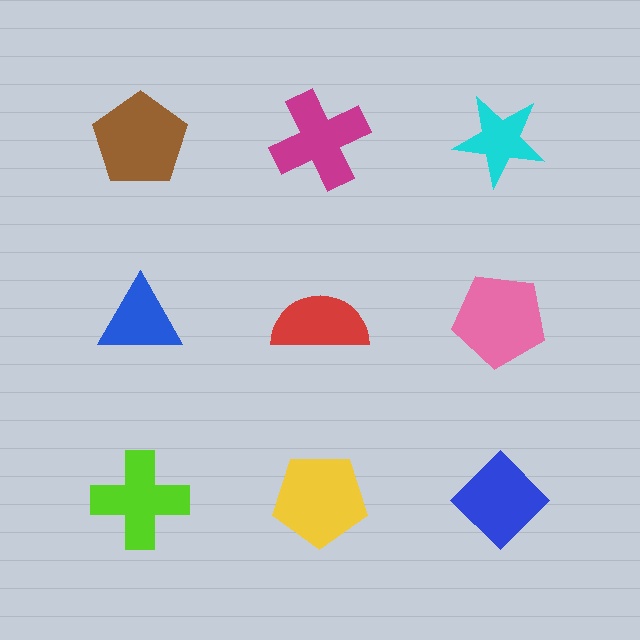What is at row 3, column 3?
A blue diamond.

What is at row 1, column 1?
A brown pentagon.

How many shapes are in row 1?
3 shapes.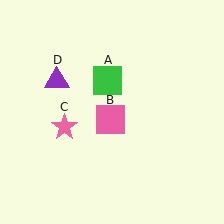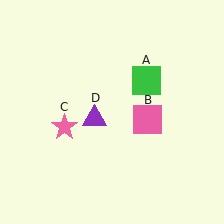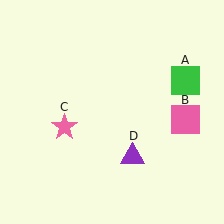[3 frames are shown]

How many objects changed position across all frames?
3 objects changed position: green square (object A), pink square (object B), purple triangle (object D).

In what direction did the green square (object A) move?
The green square (object A) moved right.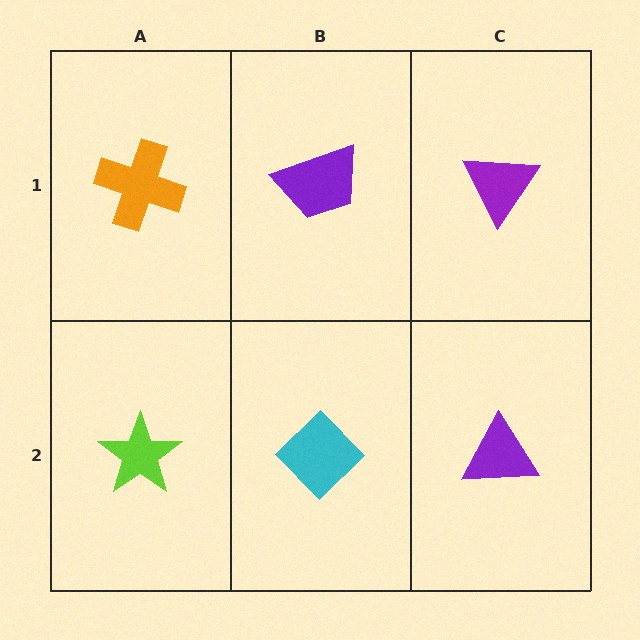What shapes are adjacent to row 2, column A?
An orange cross (row 1, column A), a cyan diamond (row 2, column B).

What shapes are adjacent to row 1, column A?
A lime star (row 2, column A), a purple trapezoid (row 1, column B).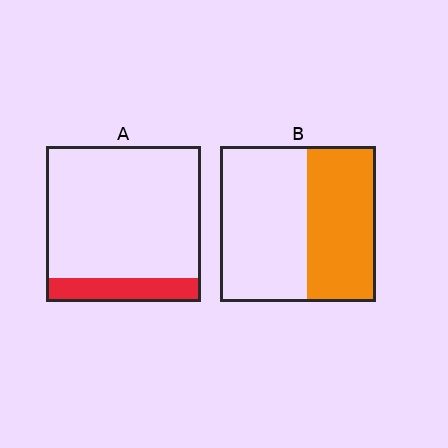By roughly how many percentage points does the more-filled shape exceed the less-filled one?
By roughly 30 percentage points (B over A).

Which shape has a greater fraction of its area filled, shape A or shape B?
Shape B.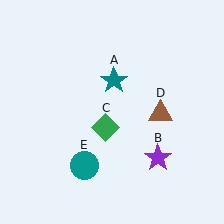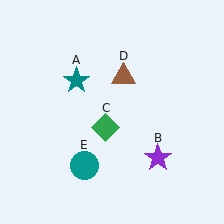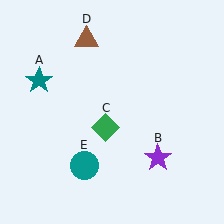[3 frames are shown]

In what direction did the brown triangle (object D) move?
The brown triangle (object D) moved up and to the left.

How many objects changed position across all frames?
2 objects changed position: teal star (object A), brown triangle (object D).